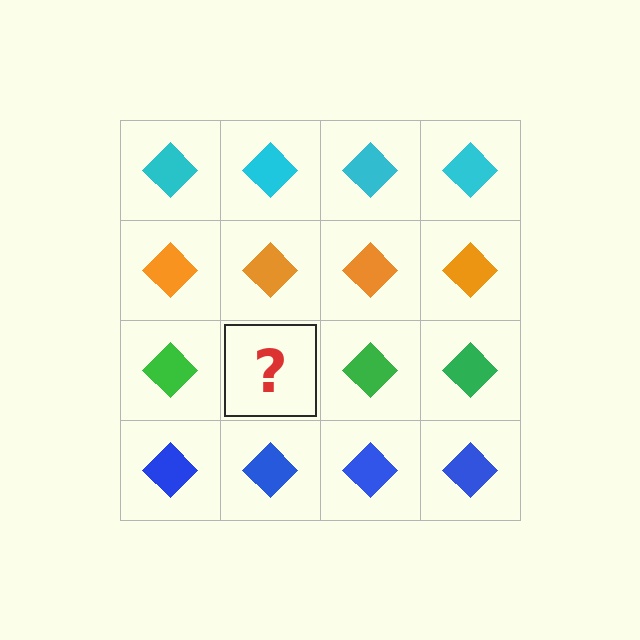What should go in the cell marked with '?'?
The missing cell should contain a green diamond.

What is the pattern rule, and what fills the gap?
The rule is that each row has a consistent color. The gap should be filled with a green diamond.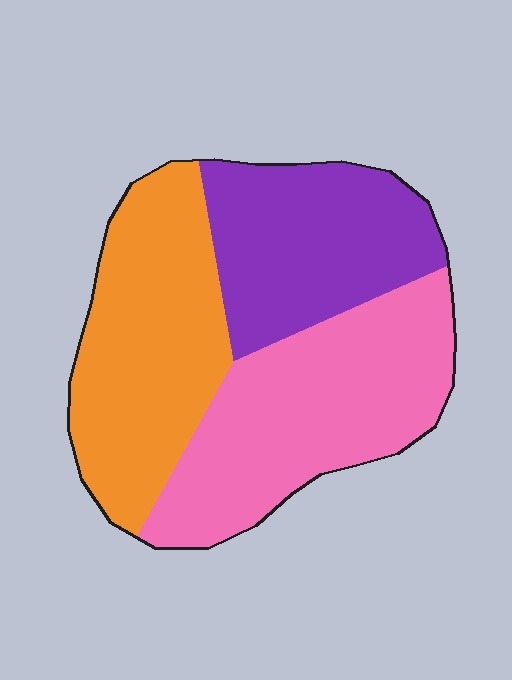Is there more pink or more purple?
Pink.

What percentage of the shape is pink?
Pink covers roughly 40% of the shape.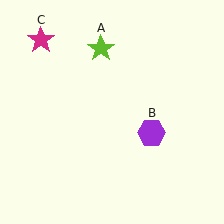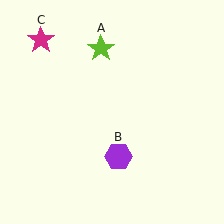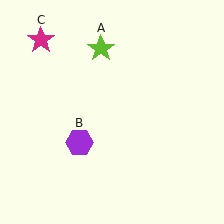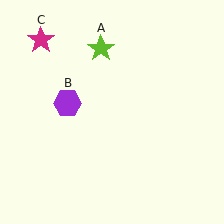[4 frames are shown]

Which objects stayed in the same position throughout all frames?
Lime star (object A) and magenta star (object C) remained stationary.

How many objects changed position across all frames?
1 object changed position: purple hexagon (object B).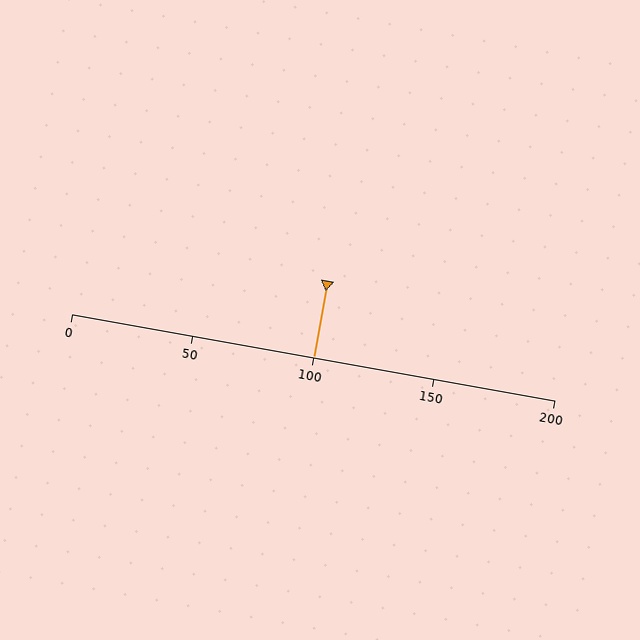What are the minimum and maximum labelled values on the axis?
The axis runs from 0 to 200.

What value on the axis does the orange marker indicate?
The marker indicates approximately 100.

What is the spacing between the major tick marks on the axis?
The major ticks are spaced 50 apart.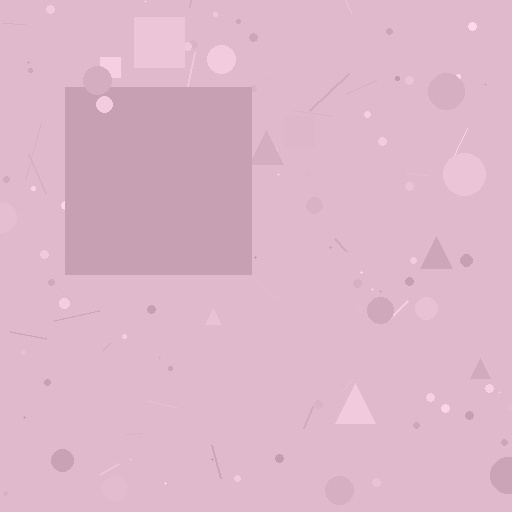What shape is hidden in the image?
A square is hidden in the image.